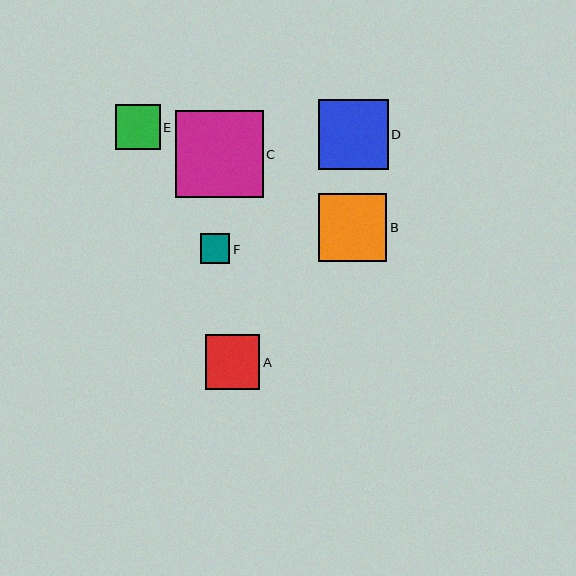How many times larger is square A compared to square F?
Square A is approximately 1.9 times the size of square F.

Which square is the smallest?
Square F is the smallest with a size of approximately 29 pixels.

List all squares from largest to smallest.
From largest to smallest: C, D, B, A, E, F.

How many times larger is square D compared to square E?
Square D is approximately 1.6 times the size of square E.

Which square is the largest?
Square C is the largest with a size of approximately 88 pixels.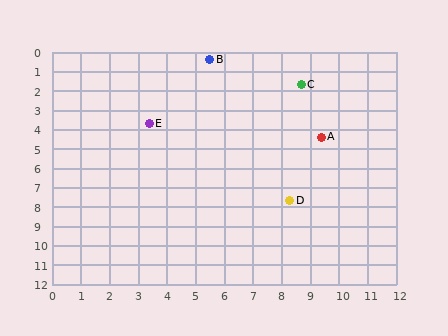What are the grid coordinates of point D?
Point D is at approximately (8.3, 7.7).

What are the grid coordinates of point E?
Point E is at approximately (3.4, 3.7).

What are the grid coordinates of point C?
Point C is at approximately (8.7, 1.7).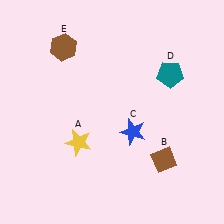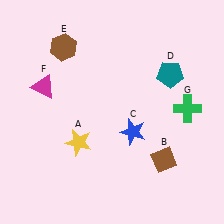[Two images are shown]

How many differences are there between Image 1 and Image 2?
There are 2 differences between the two images.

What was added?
A magenta triangle (F), a green cross (G) were added in Image 2.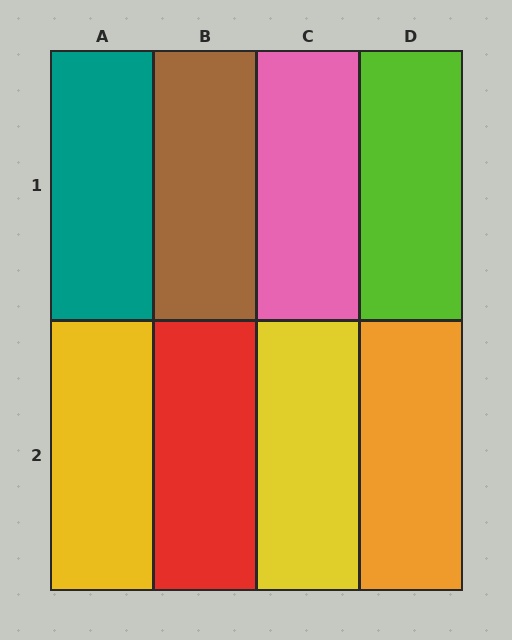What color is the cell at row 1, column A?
Teal.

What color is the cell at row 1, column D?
Lime.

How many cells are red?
1 cell is red.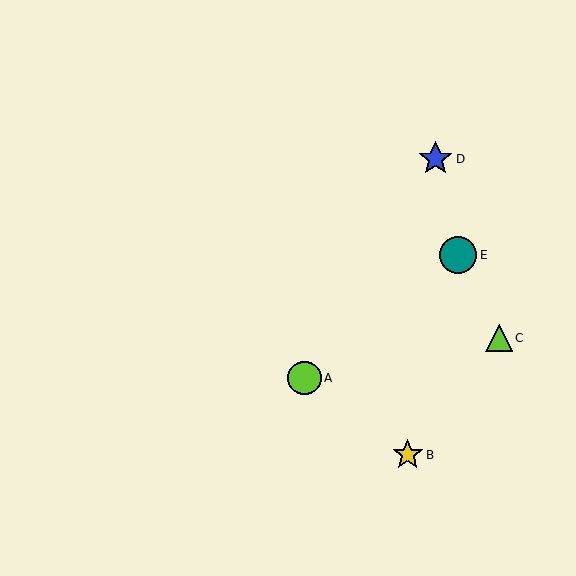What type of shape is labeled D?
Shape D is a blue star.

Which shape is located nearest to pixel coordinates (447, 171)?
The blue star (labeled D) at (435, 159) is nearest to that location.